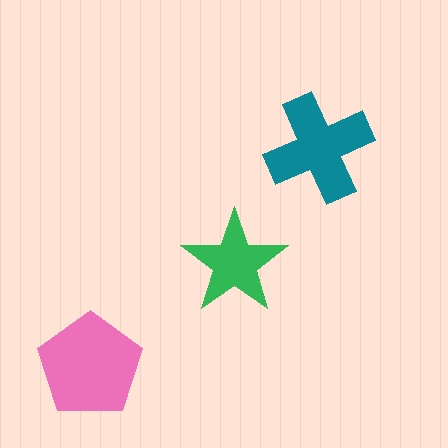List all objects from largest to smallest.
The pink pentagon, the teal cross, the green star.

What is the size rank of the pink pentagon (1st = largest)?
1st.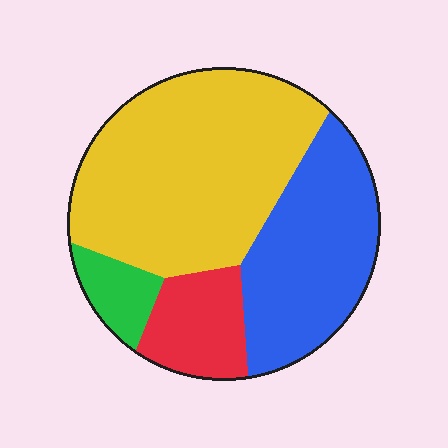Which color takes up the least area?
Green, at roughly 5%.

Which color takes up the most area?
Yellow, at roughly 50%.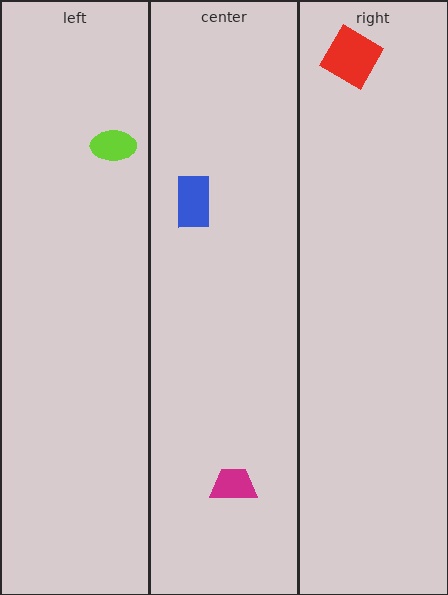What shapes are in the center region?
The blue rectangle, the magenta trapezoid.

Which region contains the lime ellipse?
The left region.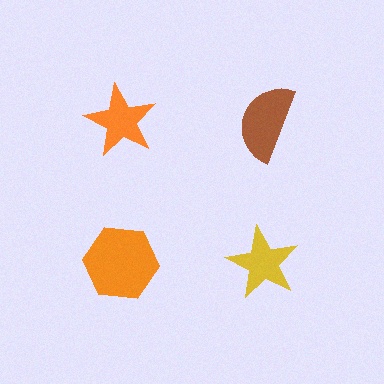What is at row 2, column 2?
A yellow star.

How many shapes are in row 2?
2 shapes.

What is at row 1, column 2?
A brown semicircle.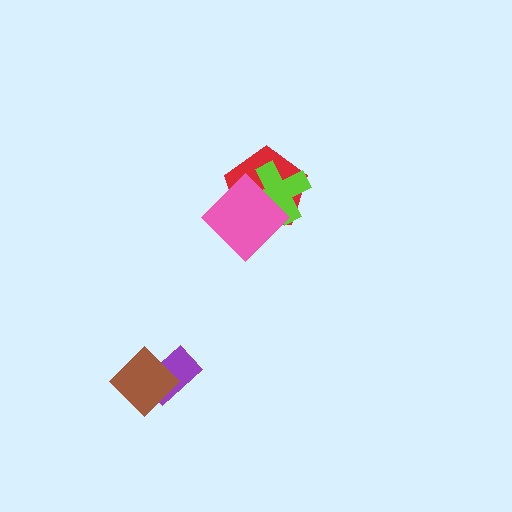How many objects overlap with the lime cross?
2 objects overlap with the lime cross.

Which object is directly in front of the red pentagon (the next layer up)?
The lime cross is directly in front of the red pentagon.